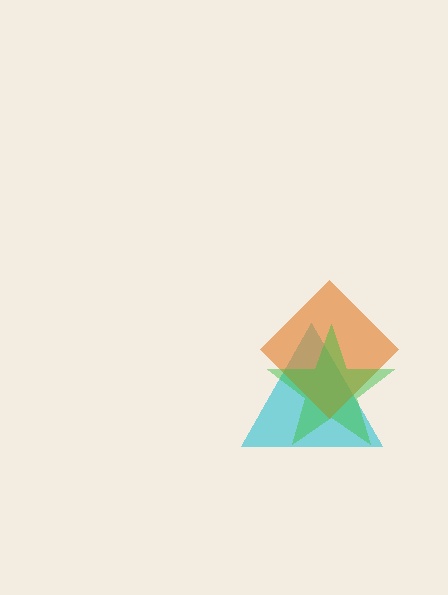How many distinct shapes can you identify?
There are 3 distinct shapes: a cyan triangle, an orange diamond, a green star.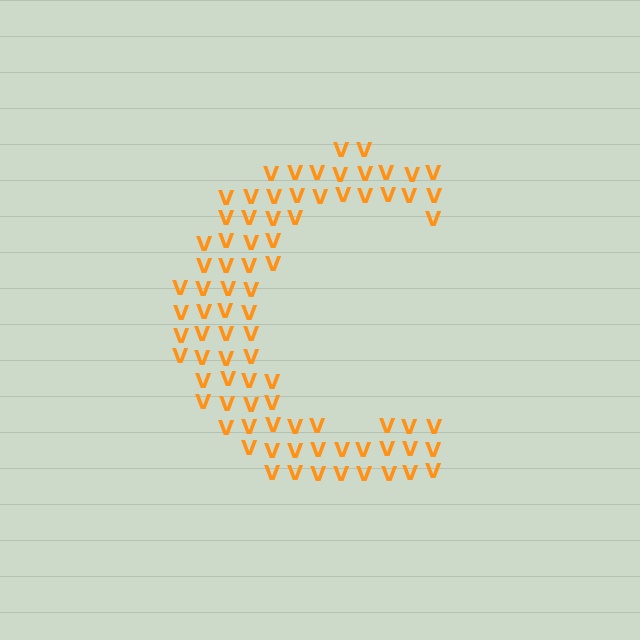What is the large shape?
The large shape is the letter C.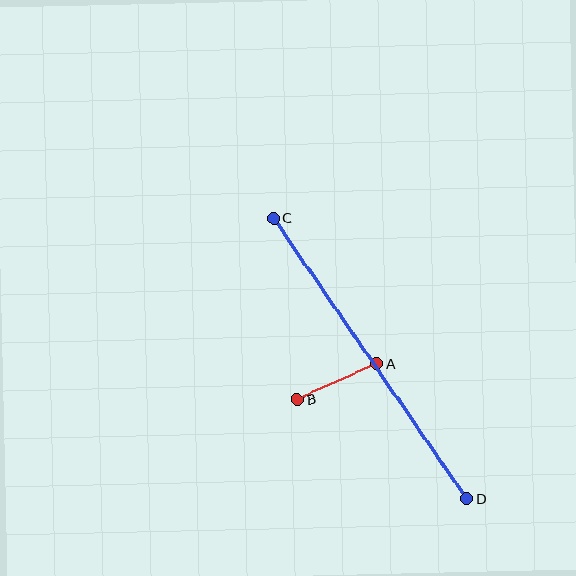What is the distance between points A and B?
The distance is approximately 87 pixels.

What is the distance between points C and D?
The distance is approximately 340 pixels.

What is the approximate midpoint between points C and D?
The midpoint is at approximately (370, 359) pixels.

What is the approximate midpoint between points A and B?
The midpoint is at approximately (337, 382) pixels.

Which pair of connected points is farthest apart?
Points C and D are farthest apart.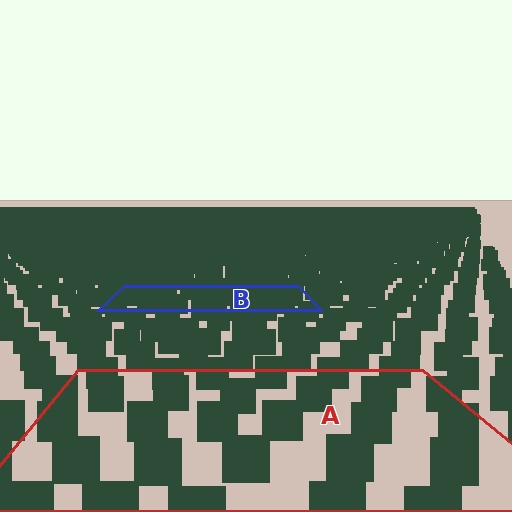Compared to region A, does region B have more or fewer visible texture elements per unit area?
Region B has more texture elements per unit area — they are packed more densely because it is farther away.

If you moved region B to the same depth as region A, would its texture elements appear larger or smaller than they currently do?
They would appear larger. At a closer depth, the same texture elements are projected at a bigger on-screen size.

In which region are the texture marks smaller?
The texture marks are smaller in region B, because it is farther away.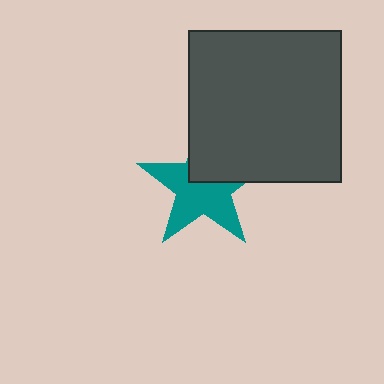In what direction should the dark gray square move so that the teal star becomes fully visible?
The dark gray square should move toward the upper-right. That is the shortest direction to clear the overlap and leave the teal star fully visible.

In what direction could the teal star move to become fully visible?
The teal star could move toward the lower-left. That would shift it out from behind the dark gray square entirely.